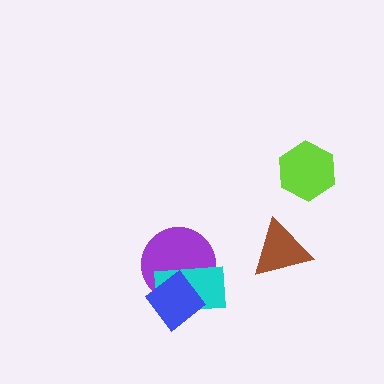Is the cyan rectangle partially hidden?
Yes, it is partially covered by another shape.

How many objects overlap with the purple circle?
2 objects overlap with the purple circle.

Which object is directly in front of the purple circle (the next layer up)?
The cyan rectangle is directly in front of the purple circle.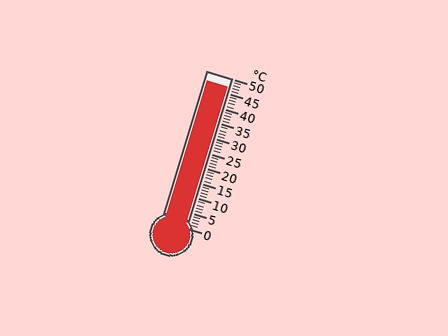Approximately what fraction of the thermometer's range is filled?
The thermometer is filled to approximately 95% of its range.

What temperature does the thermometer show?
The thermometer shows approximately 47°C.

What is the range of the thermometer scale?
The thermometer scale ranges from 0°C to 50°C.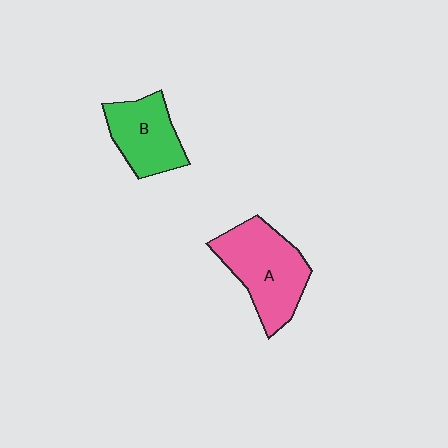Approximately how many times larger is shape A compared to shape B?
Approximately 1.4 times.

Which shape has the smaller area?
Shape B (green).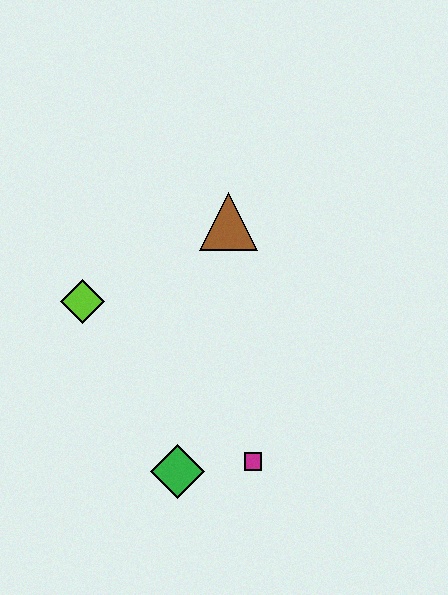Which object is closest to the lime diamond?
The brown triangle is closest to the lime diamond.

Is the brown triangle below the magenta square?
No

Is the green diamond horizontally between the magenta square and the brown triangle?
No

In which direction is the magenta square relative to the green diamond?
The magenta square is to the right of the green diamond.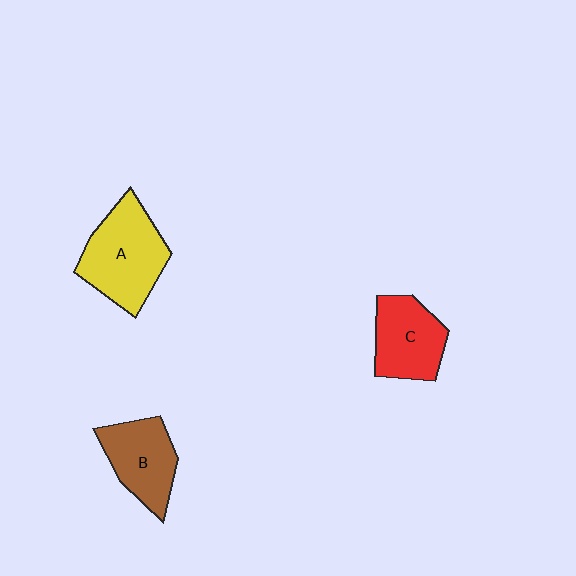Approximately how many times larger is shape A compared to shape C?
Approximately 1.3 times.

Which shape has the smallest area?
Shape B (brown).